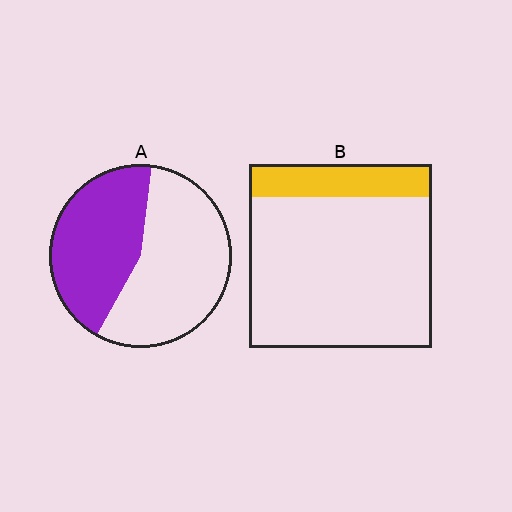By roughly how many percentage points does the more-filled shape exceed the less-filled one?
By roughly 25 percentage points (A over B).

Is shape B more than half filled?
No.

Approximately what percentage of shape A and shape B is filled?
A is approximately 45% and B is approximately 20%.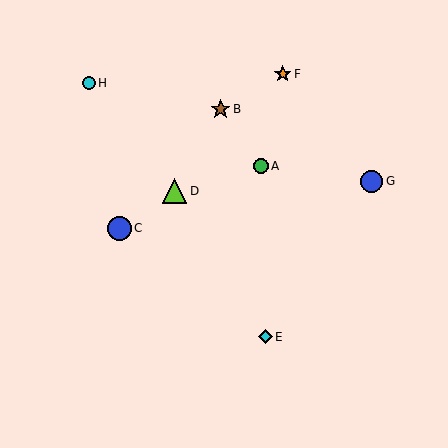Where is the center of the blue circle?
The center of the blue circle is at (371, 181).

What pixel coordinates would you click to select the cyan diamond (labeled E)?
Click at (266, 337) to select the cyan diamond E.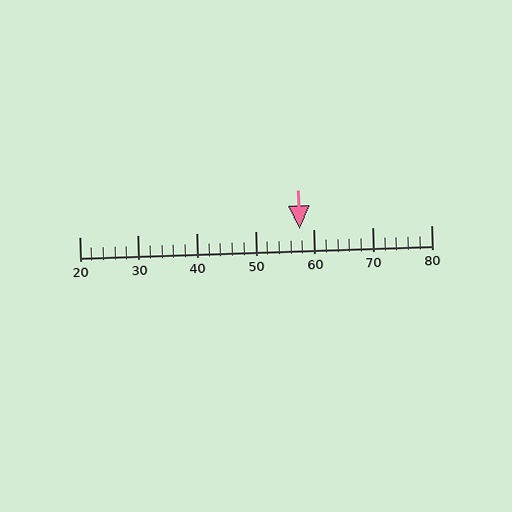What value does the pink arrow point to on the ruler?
The pink arrow points to approximately 58.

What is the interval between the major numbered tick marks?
The major tick marks are spaced 10 units apart.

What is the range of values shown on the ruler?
The ruler shows values from 20 to 80.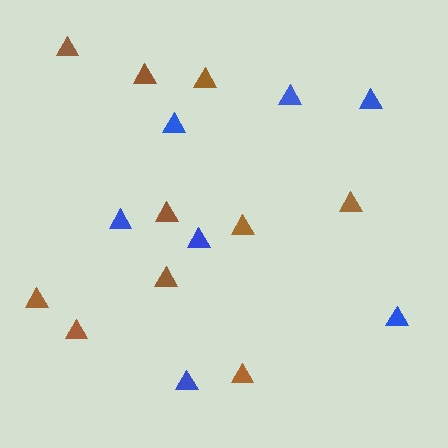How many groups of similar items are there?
There are 2 groups: one group of brown triangles (10) and one group of blue triangles (7).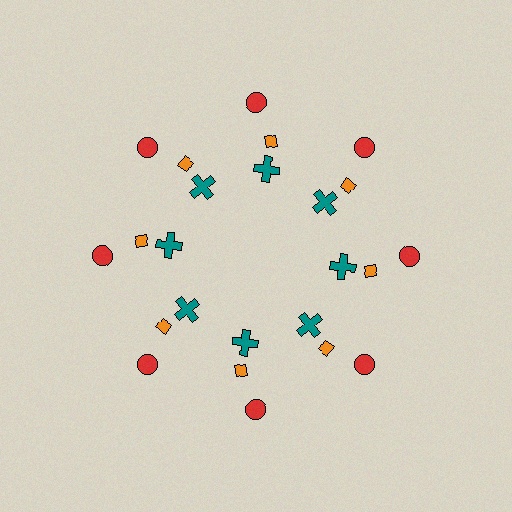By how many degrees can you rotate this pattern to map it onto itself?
The pattern maps onto itself every 45 degrees of rotation.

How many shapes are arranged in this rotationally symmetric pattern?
There are 24 shapes, arranged in 8 groups of 3.